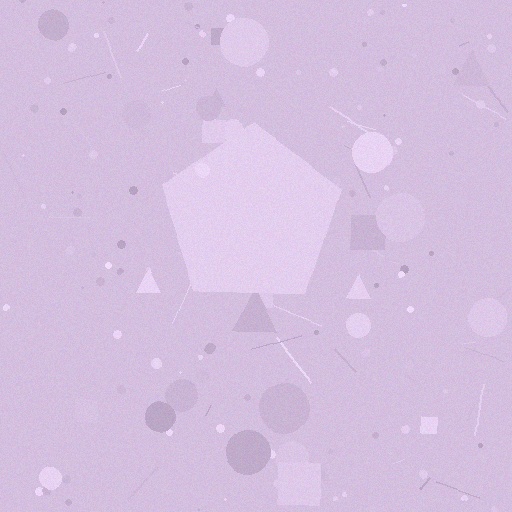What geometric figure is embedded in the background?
A pentagon is embedded in the background.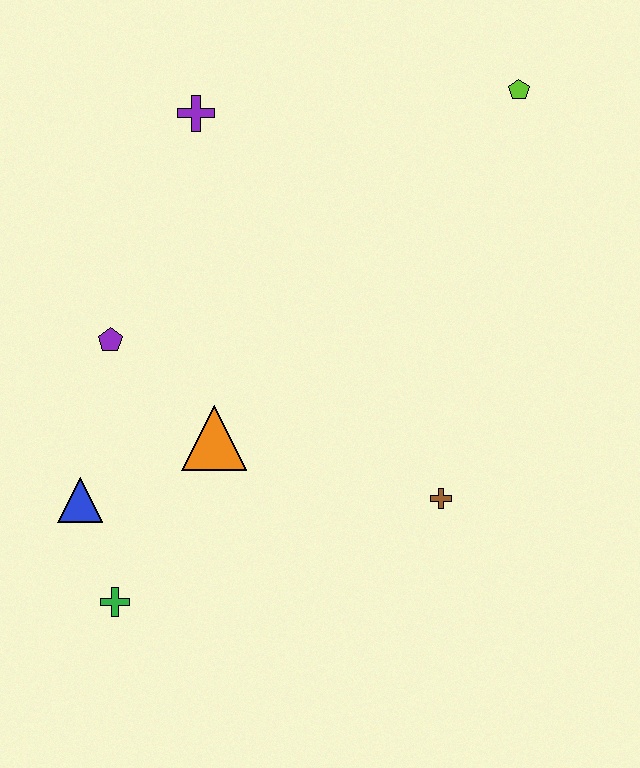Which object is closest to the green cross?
The blue triangle is closest to the green cross.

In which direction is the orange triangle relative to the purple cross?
The orange triangle is below the purple cross.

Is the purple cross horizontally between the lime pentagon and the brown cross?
No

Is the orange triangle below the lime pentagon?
Yes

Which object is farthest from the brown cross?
The purple cross is farthest from the brown cross.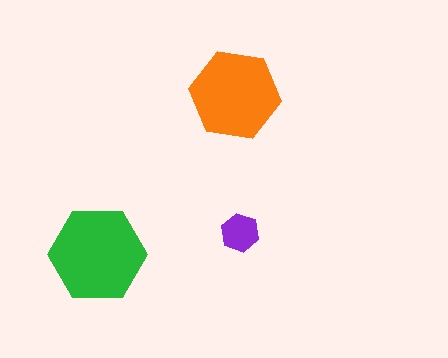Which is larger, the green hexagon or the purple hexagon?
The green one.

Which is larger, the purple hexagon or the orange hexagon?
The orange one.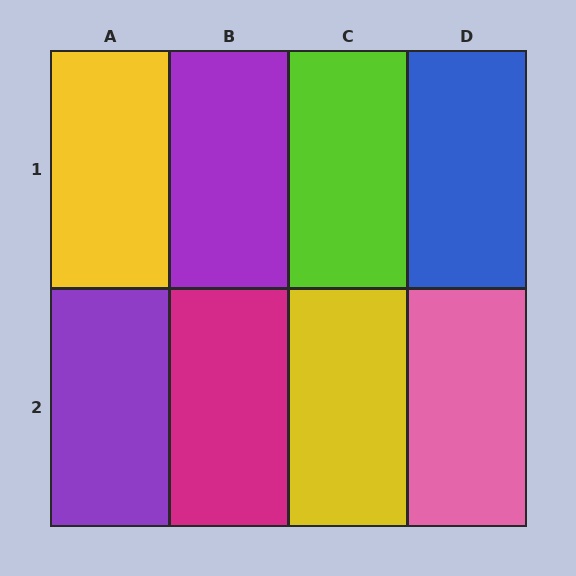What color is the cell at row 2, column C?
Yellow.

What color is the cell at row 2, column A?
Purple.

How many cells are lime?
1 cell is lime.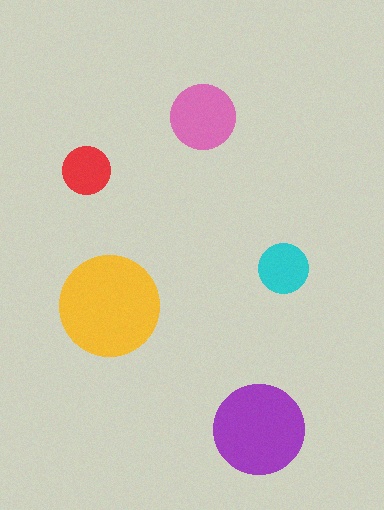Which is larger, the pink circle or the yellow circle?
The yellow one.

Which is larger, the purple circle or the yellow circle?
The yellow one.